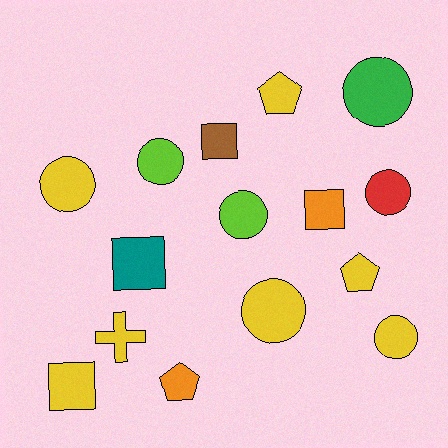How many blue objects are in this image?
There are no blue objects.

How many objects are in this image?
There are 15 objects.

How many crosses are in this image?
There is 1 cross.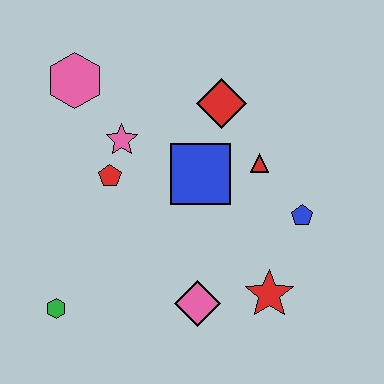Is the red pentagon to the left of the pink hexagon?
No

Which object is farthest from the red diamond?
The green hexagon is farthest from the red diamond.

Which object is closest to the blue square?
The red triangle is closest to the blue square.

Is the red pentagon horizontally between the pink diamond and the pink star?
No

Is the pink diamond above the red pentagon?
No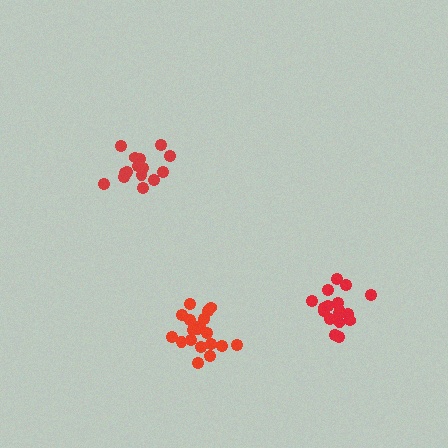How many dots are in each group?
Group 1: 15 dots, Group 2: 19 dots, Group 3: 17 dots (51 total).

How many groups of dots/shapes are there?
There are 3 groups.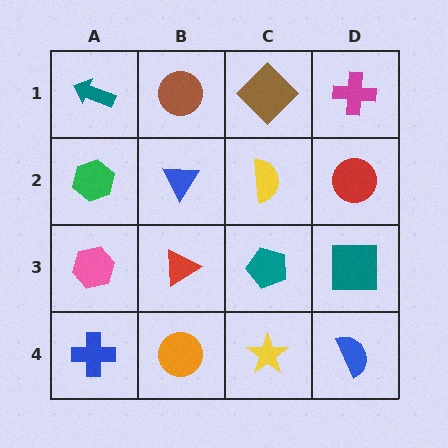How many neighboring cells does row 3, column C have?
4.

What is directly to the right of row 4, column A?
An orange circle.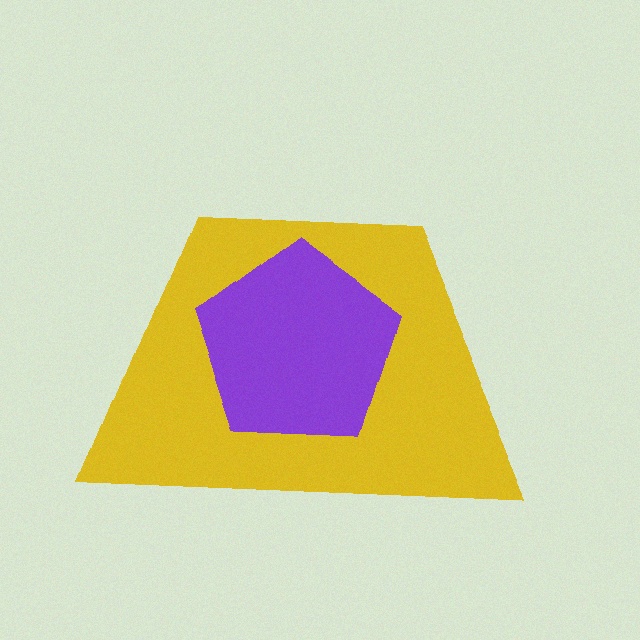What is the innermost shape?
The purple pentagon.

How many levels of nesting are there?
2.